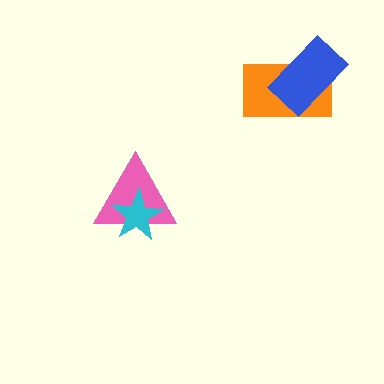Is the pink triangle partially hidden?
Yes, it is partially covered by another shape.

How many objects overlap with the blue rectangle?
1 object overlaps with the blue rectangle.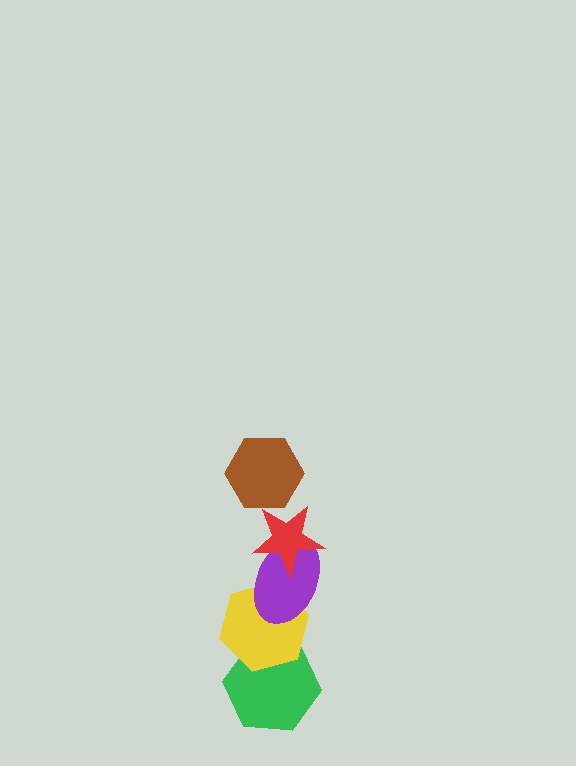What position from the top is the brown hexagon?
The brown hexagon is 1st from the top.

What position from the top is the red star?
The red star is 2nd from the top.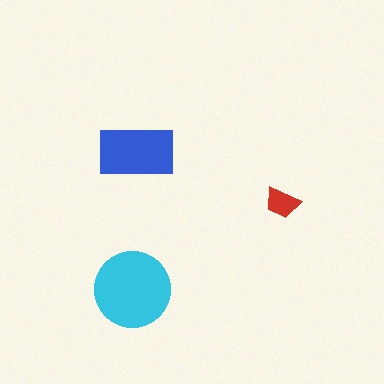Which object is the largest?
The cyan circle.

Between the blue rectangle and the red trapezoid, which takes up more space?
The blue rectangle.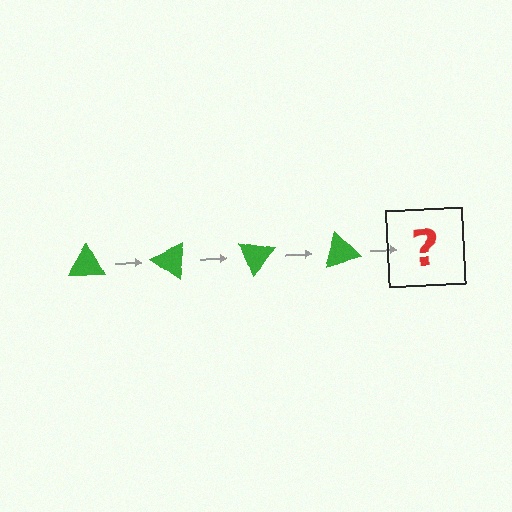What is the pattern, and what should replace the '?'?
The pattern is that the triangle rotates 35 degrees each step. The '?' should be a green triangle rotated 140 degrees.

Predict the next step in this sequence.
The next step is a green triangle rotated 140 degrees.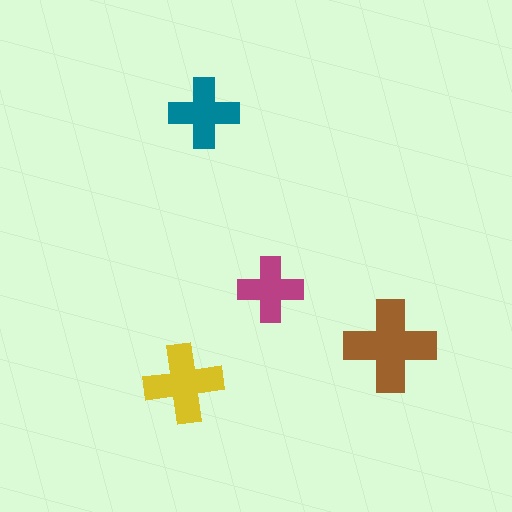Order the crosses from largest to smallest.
the brown one, the yellow one, the teal one, the magenta one.